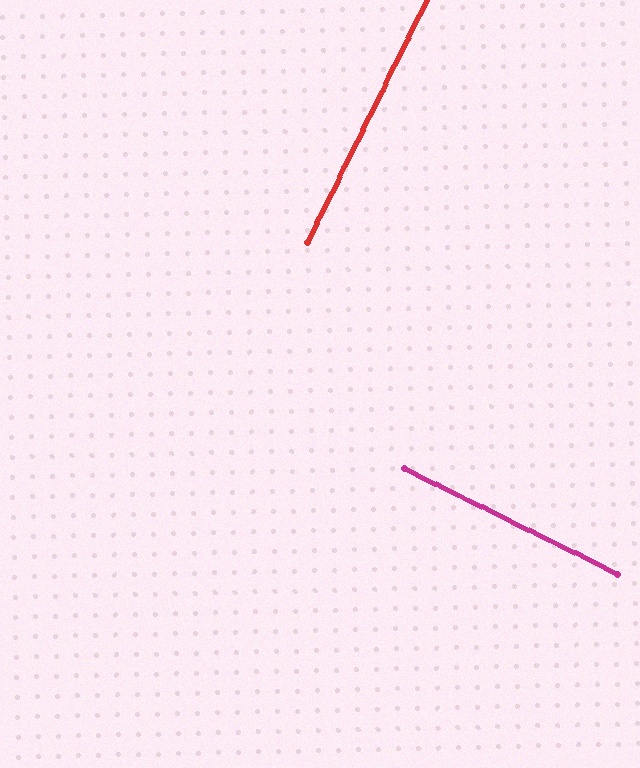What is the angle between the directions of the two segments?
Approximately 90 degrees.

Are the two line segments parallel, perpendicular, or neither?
Perpendicular — they meet at approximately 90°.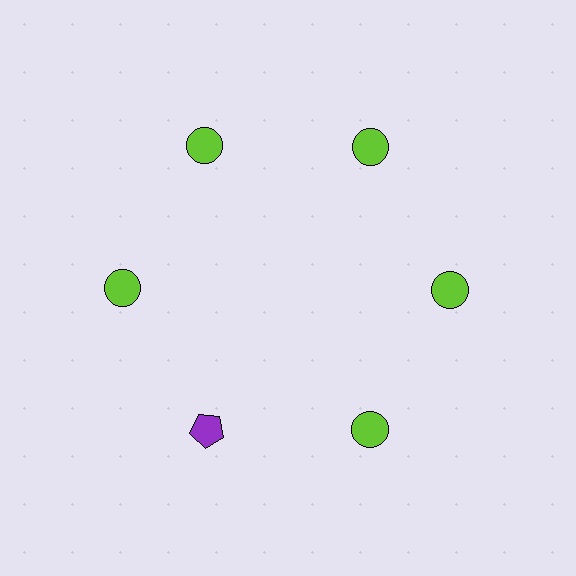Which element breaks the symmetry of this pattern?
The purple pentagon at roughly the 7 o'clock position breaks the symmetry. All other shapes are lime circles.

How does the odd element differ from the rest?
It differs in both color (purple instead of lime) and shape (pentagon instead of circle).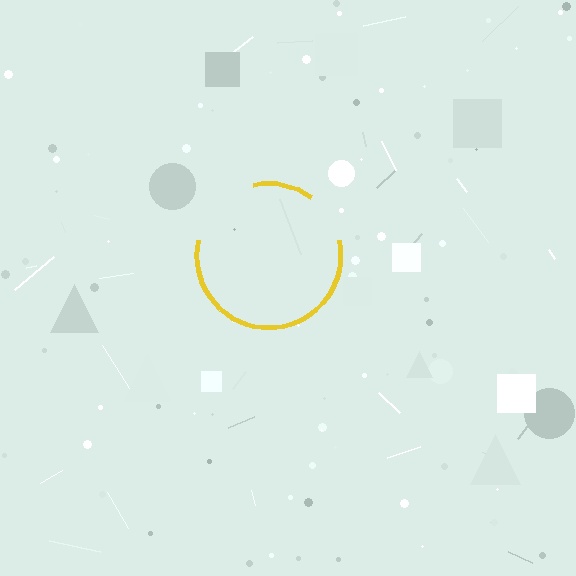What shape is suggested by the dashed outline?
The dashed outline suggests a circle.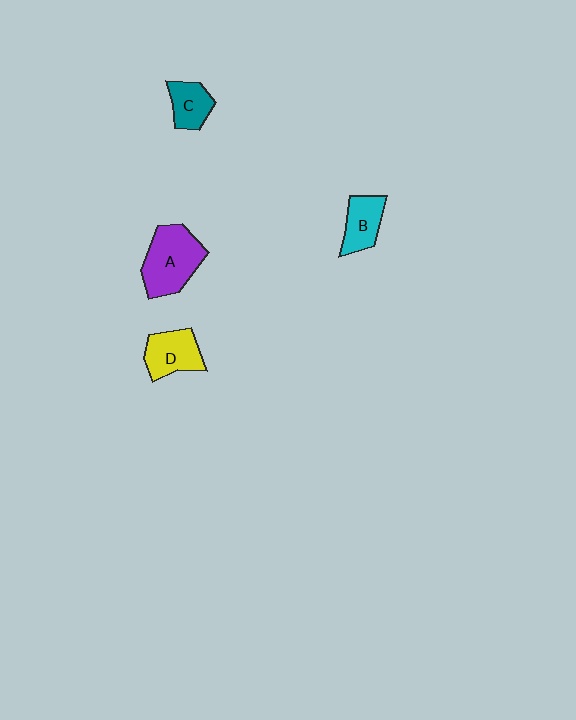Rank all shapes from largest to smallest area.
From largest to smallest: A (purple), D (yellow), B (cyan), C (teal).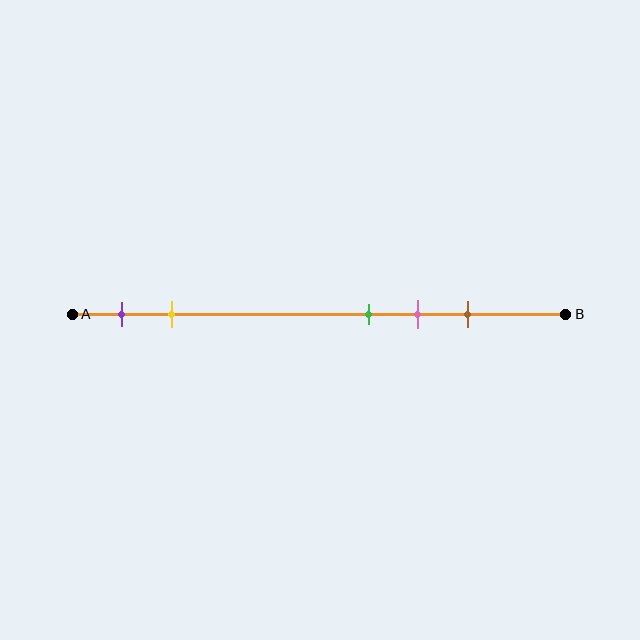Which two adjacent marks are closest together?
The green and pink marks are the closest adjacent pair.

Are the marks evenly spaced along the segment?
No, the marks are not evenly spaced.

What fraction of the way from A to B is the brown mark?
The brown mark is approximately 80% (0.8) of the way from A to B.